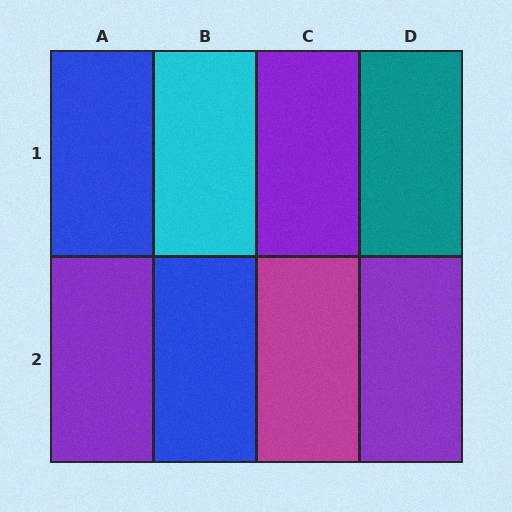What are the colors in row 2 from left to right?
Purple, blue, magenta, purple.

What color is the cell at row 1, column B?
Cyan.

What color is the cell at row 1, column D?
Teal.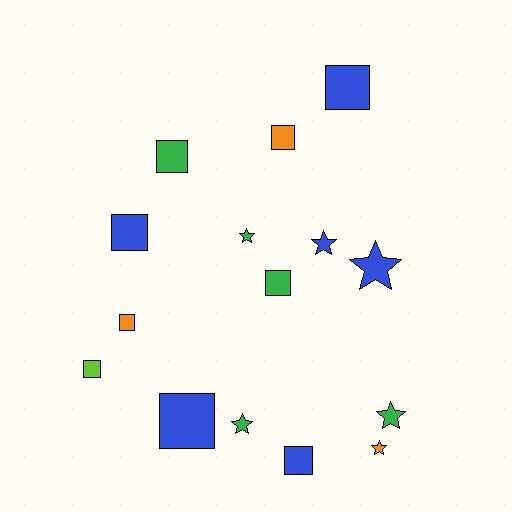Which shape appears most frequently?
Square, with 9 objects.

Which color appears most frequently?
Blue, with 6 objects.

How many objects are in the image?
There are 15 objects.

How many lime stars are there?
There are no lime stars.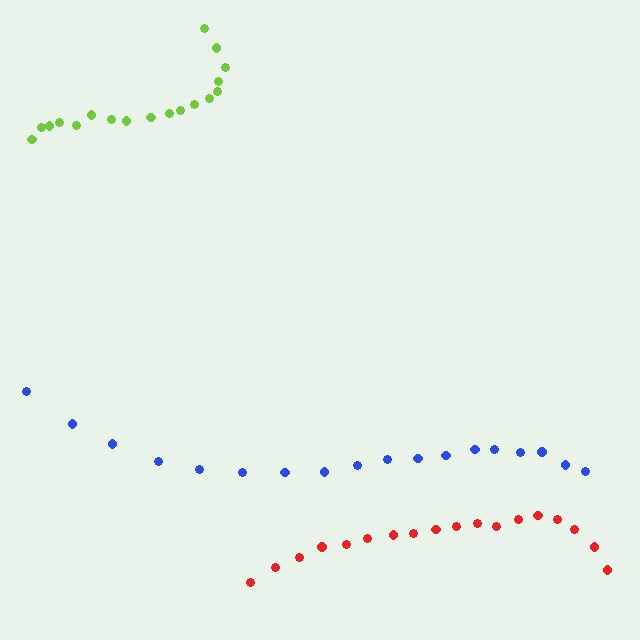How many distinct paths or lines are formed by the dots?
There are 3 distinct paths.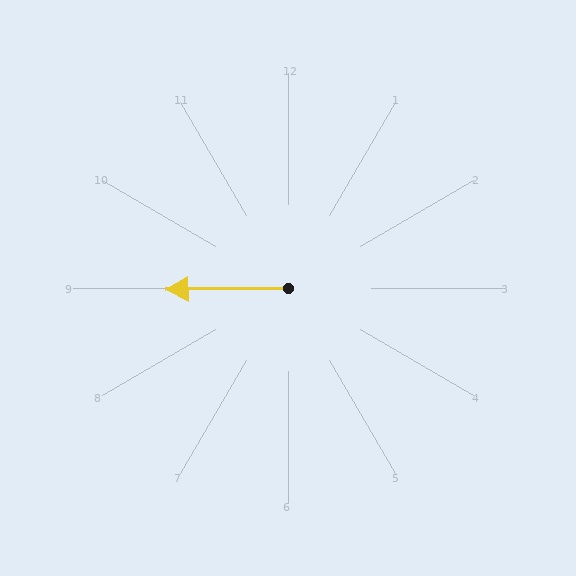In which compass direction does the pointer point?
West.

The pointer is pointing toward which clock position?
Roughly 9 o'clock.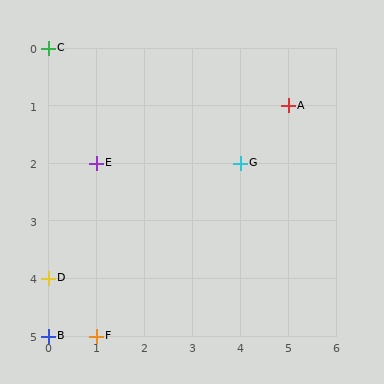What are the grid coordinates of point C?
Point C is at grid coordinates (0, 0).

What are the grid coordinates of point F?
Point F is at grid coordinates (1, 5).